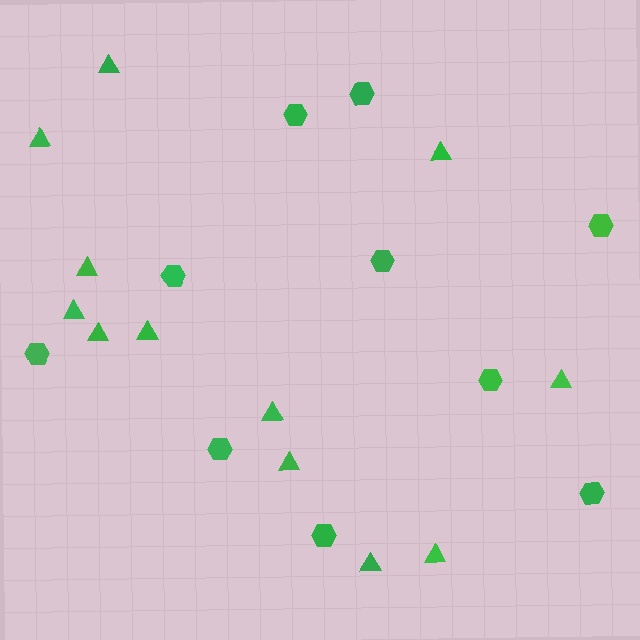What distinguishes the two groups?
There are 2 groups: one group of hexagons (10) and one group of triangles (12).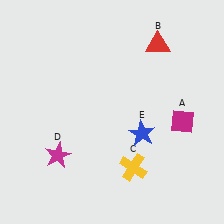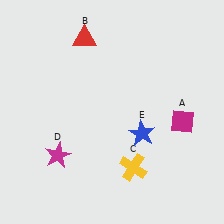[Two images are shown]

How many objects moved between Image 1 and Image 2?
1 object moved between the two images.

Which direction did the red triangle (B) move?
The red triangle (B) moved left.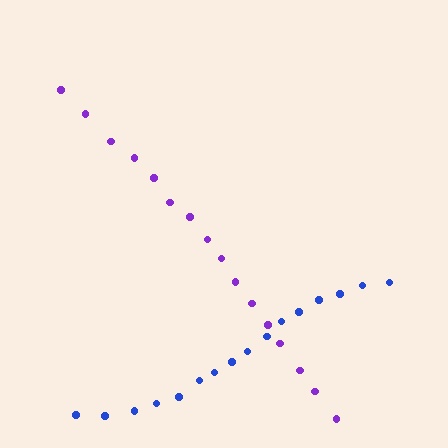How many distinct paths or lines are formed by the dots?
There are 2 distinct paths.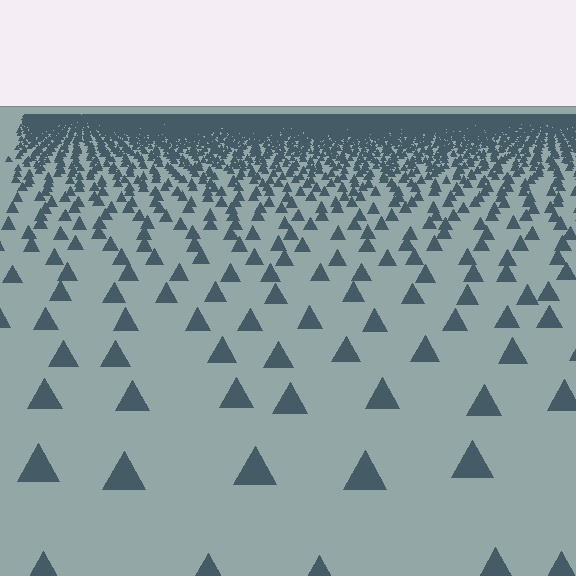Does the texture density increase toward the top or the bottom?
Density increases toward the top.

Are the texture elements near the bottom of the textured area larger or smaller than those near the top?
Larger. Near the bottom, elements are closer to the viewer and appear at a bigger on-screen size.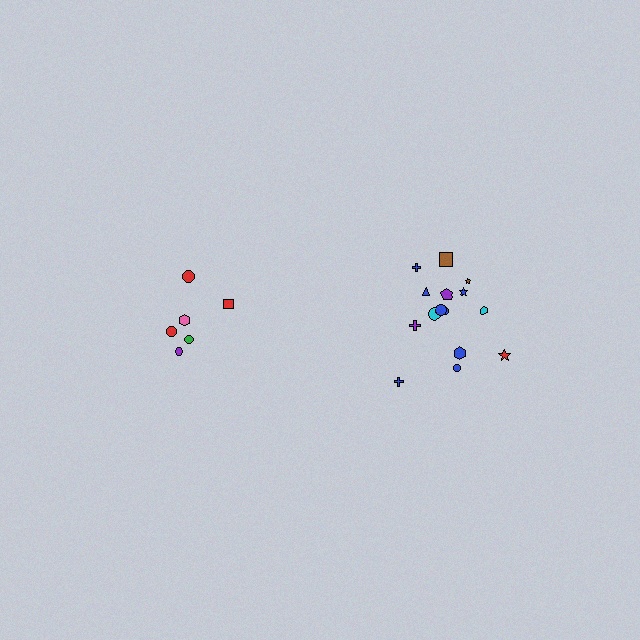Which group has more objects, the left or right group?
The right group.